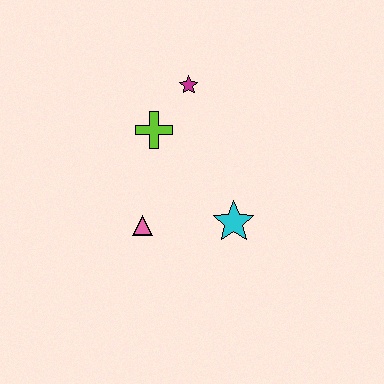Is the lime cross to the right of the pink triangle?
Yes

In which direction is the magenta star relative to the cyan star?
The magenta star is above the cyan star.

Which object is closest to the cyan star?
The pink triangle is closest to the cyan star.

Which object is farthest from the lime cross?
The cyan star is farthest from the lime cross.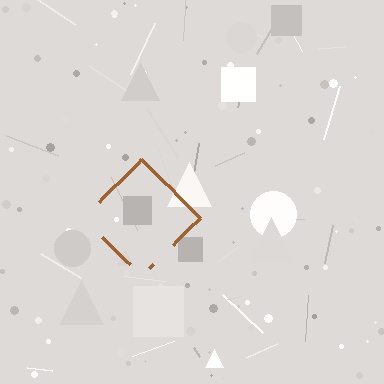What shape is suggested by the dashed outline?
The dashed outline suggests a diamond.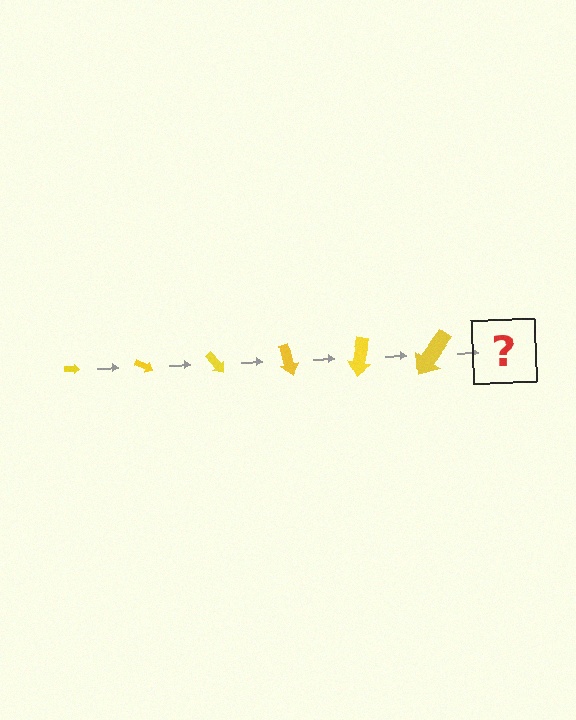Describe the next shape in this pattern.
It should be an arrow, larger than the previous one and rotated 150 degrees from the start.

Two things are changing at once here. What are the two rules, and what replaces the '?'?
The two rules are that the arrow grows larger each step and it rotates 25 degrees each step. The '?' should be an arrow, larger than the previous one and rotated 150 degrees from the start.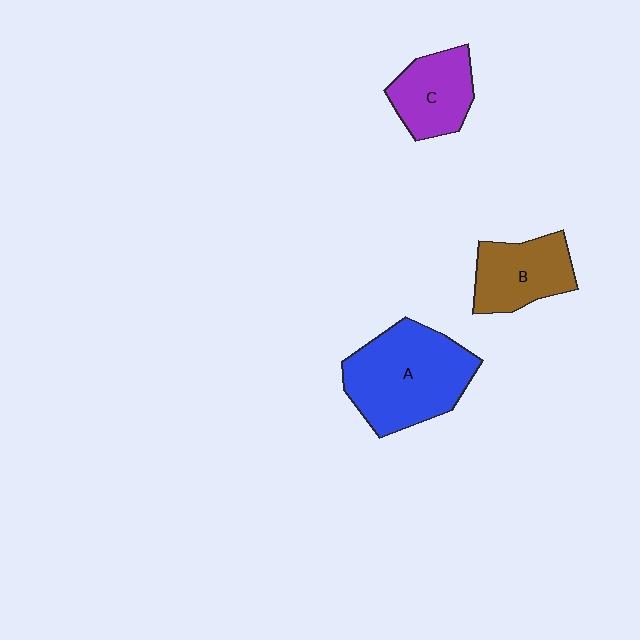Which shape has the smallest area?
Shape C (purple).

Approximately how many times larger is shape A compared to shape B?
Approximately 1.7 times.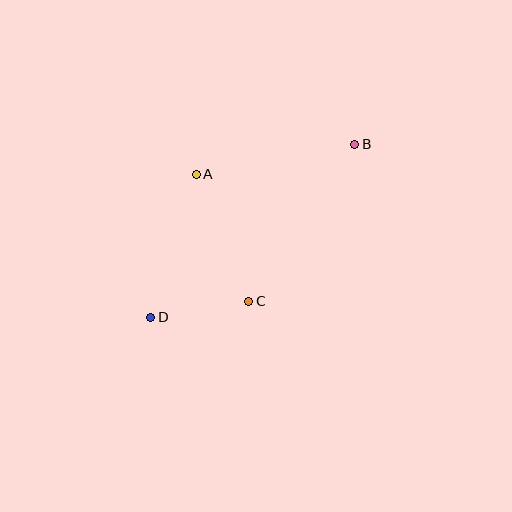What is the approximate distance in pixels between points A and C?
The distance between A and C is approximately 138 pixels.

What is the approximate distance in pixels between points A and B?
The distance between A and B is approximately 162 pixels.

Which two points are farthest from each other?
Points B and D are farthest from each other.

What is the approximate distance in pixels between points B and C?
The distance between B and C is approximately 190 pixels.